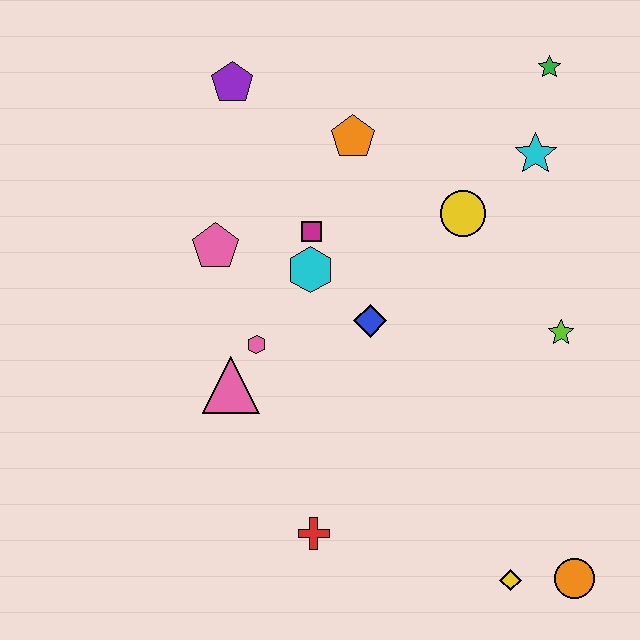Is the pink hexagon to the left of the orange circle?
Yes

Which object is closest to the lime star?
The yellow circle is closest to the lime star.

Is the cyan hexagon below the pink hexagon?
No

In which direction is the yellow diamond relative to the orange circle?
The yellow diamond is to the left of the orange circle.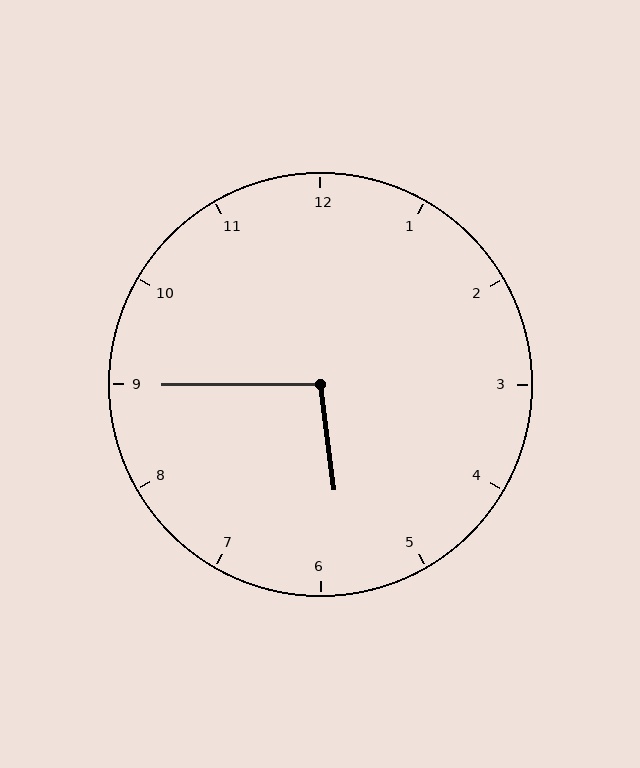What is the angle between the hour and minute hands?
Approximately 98 degrees.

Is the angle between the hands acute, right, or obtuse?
It is obtuse.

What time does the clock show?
5:45.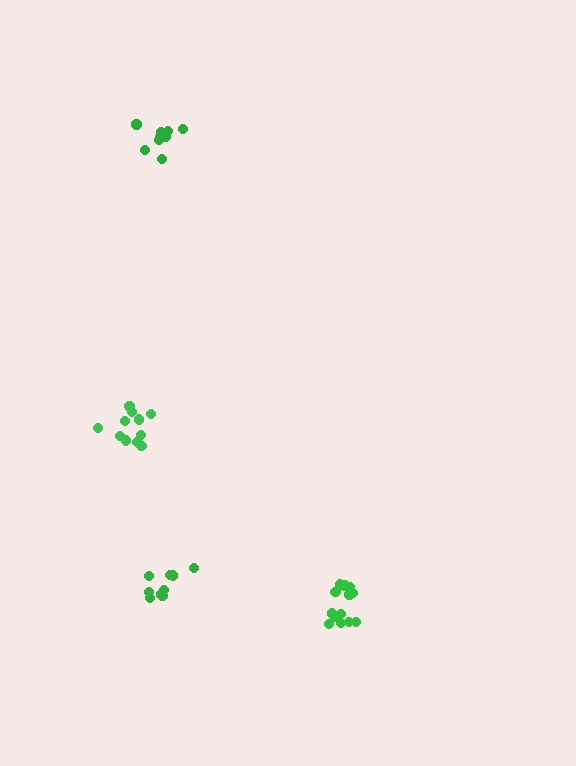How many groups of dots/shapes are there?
There are 4 groups.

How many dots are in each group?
Group 1: 9 dots, Group 2: 12 dots, Group 3: 9 dots, Group 4: 13 dots (43 total).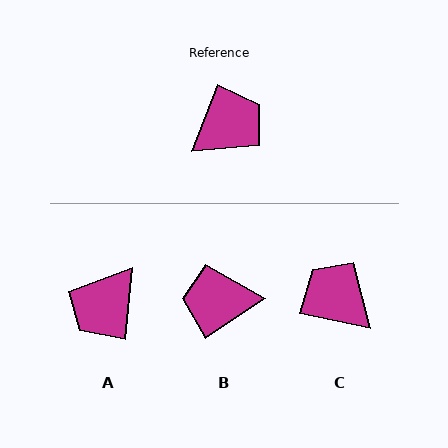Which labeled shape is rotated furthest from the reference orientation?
A, about 165 degrees away.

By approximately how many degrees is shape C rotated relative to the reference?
Approximately 100 degrees counter-clockwise.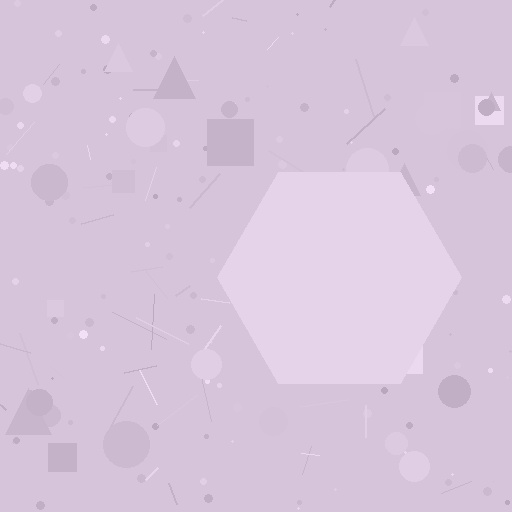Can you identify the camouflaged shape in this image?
The camouflaged shape is a hexagon.